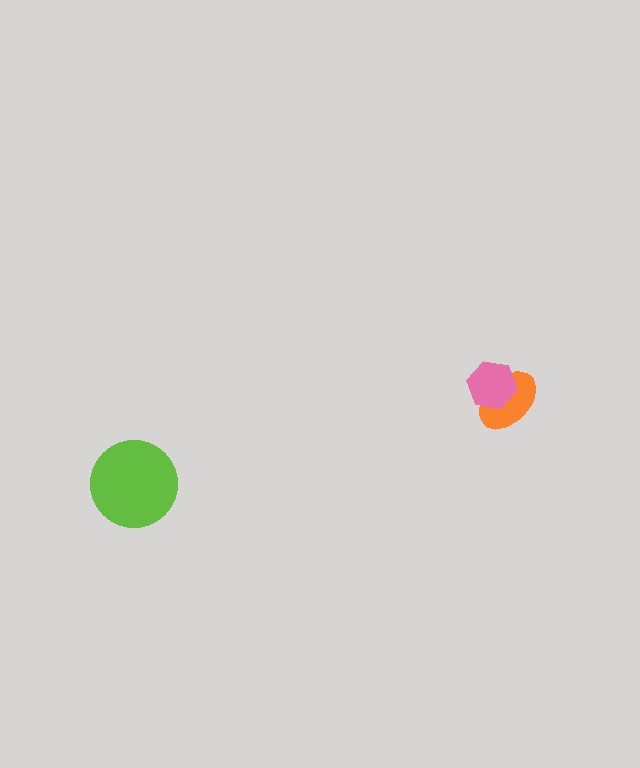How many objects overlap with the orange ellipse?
1 object overlaps with the orange ellipse.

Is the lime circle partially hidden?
No, no other shape covers it.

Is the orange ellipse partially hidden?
Yes, it is partially covered by another shape.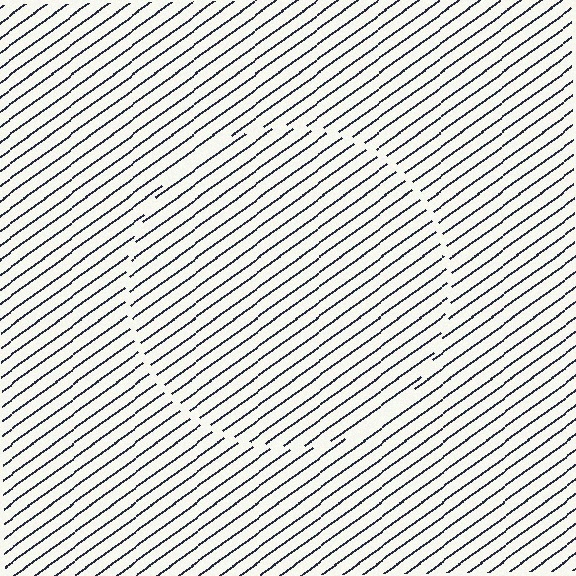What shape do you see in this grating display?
An illusory circle. The interior of the shape contains the same grating, shifted by half a period — the contour is defined by the phase discontinuity where line-ends from the inner and outer gratings abut.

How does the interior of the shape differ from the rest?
The interior of the shape contains the same grating, shifted by half a period — the contour is defined by the phase discontinuity where line-ends from the inner and outer gratings abut.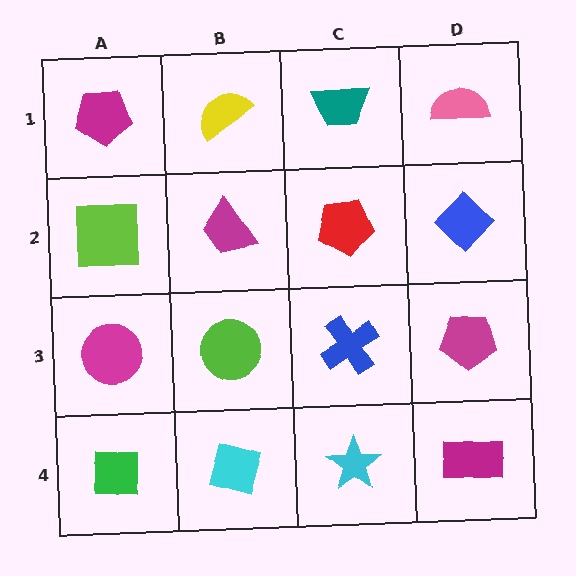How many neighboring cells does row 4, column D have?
2.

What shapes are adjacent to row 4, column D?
A magenta pentagon (row 3, column D), a cyan star (row 4, column C).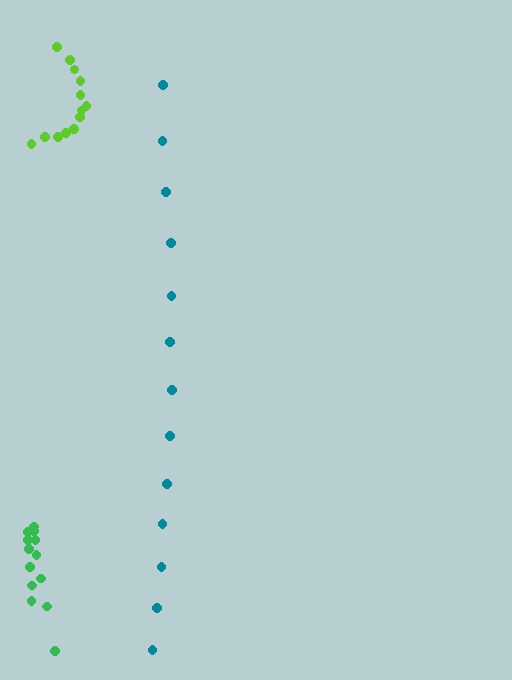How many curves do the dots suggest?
There are 3 distinct paths.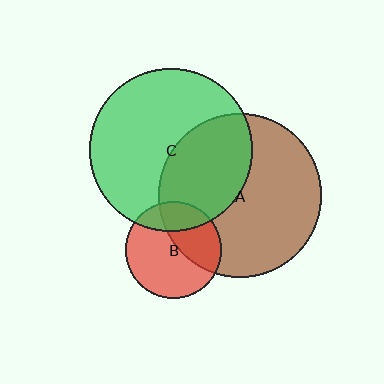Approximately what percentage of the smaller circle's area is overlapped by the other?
Approximately 25%.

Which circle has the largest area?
Circle A (brown).